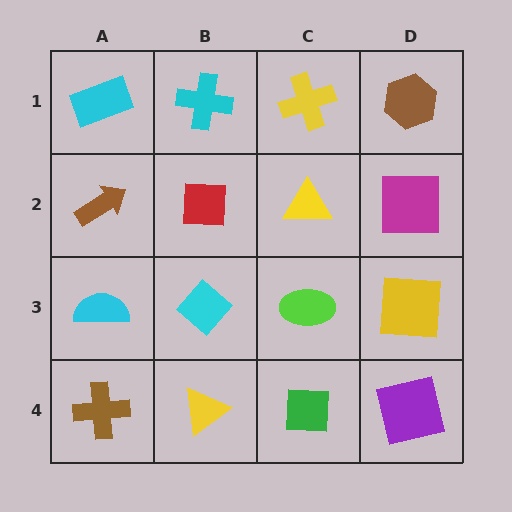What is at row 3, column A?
A cyan semicircle.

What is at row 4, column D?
A purple square.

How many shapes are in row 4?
4 shapes.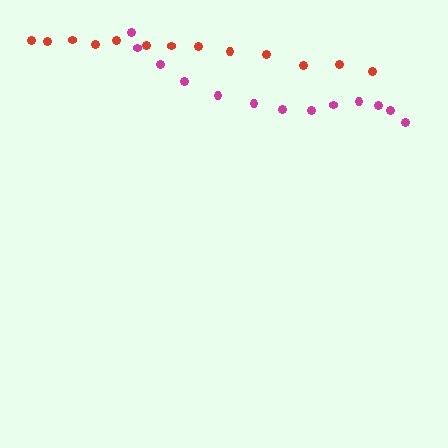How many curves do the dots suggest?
There are 2 distinct paths.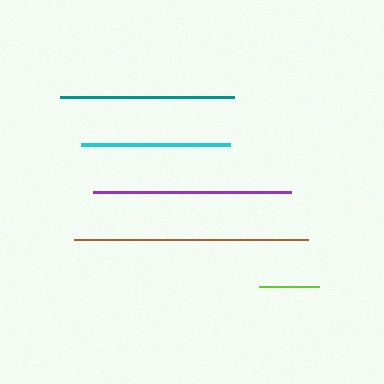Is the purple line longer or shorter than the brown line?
The brown line is longer than the purple line.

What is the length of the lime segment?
The lime segment is approximately 61 pixels long.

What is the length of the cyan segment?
The cyan segment is approximately 149 pixels long.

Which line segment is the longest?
The brown line is the longest at approximately 234 pixels.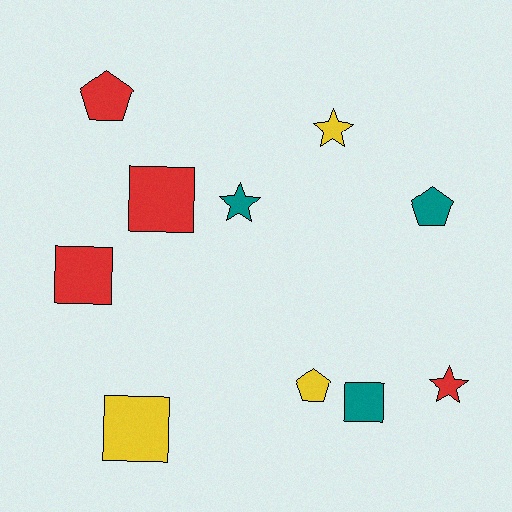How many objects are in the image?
There are 10 objects.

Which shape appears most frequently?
Square, with 4 objects.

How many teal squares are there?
There is 1 teal square.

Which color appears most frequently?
Red, with 4 objects.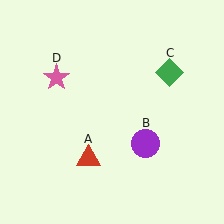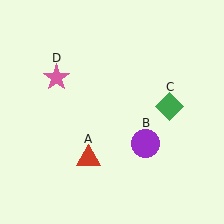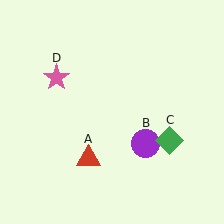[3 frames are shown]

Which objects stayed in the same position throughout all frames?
Red triangle (object A) and purple circle (object B) and pink star (object D) remained stationary.